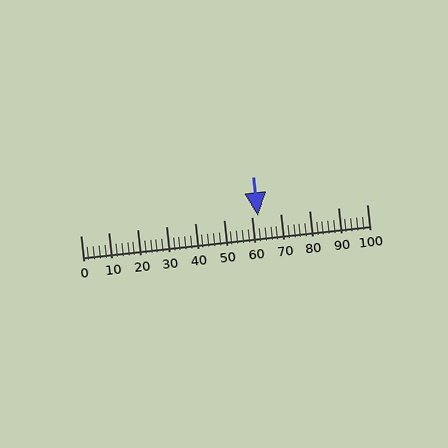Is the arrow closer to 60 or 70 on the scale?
The arrow is closer to 60.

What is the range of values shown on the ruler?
The ruler shows values from 0 to 100.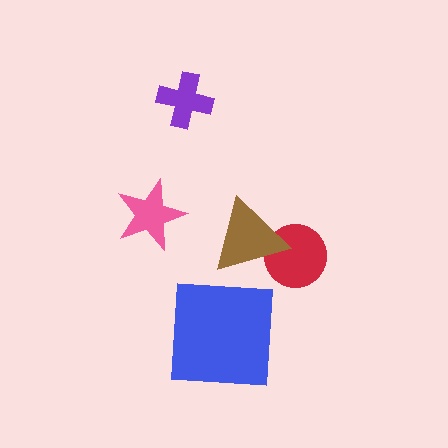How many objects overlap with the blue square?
0 objects overlap with the blue square.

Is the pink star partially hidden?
No, no other shape covers it.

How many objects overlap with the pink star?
0 objects overlap with the pink star.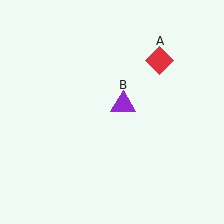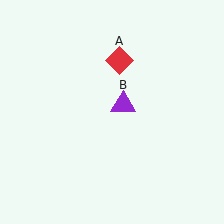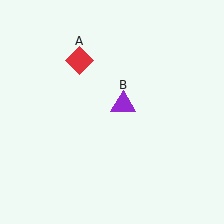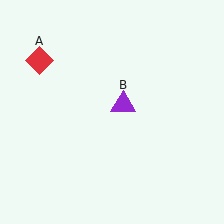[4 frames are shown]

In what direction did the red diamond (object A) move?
The red diamond (object A) moved left.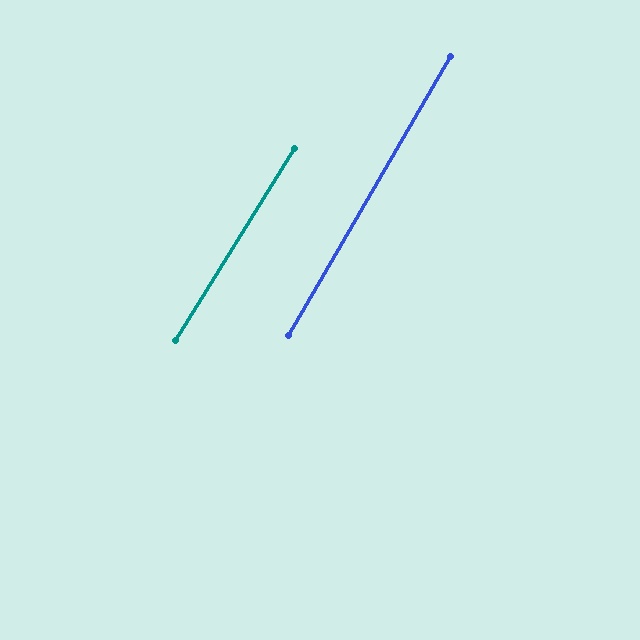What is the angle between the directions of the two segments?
Approximately 2 degrees.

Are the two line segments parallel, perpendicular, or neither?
Parallel — their directions differ by only 1.6°.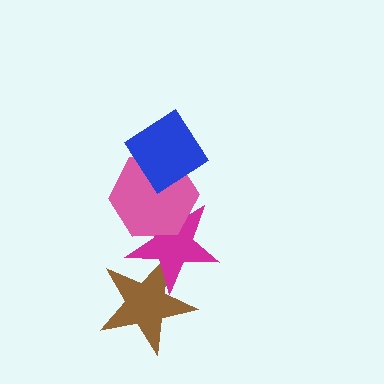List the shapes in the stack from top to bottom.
From top to bottom: the blue diamond, the pink hexagon, the magenta star, the brown star.